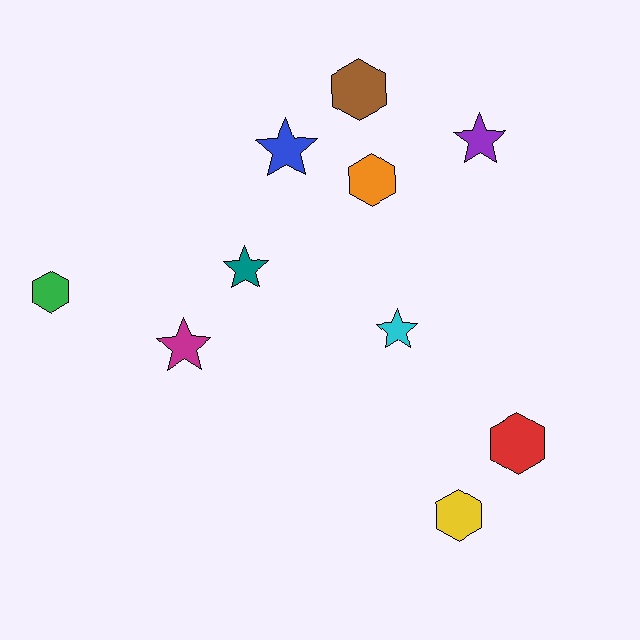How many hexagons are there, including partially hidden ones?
There are 5 hexagons.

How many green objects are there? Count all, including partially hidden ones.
There is 1 green object.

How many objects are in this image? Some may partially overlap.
There are 10 objects.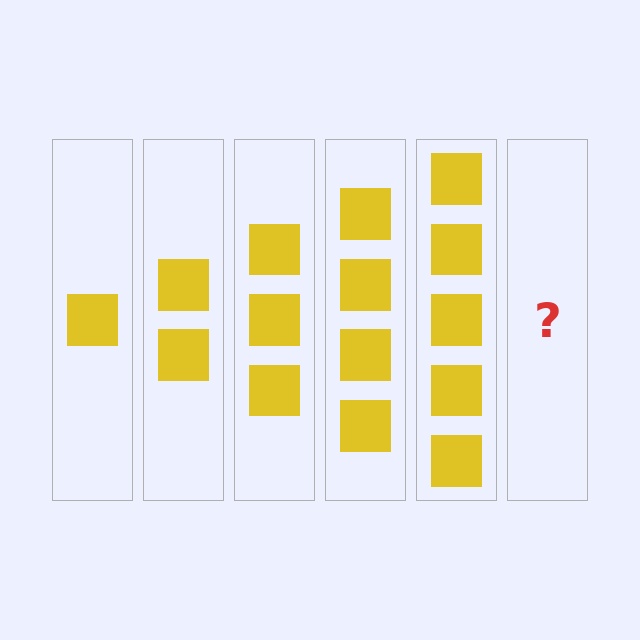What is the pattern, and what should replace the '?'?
The pattern is that each step adds one more square. The '?' should be 6 squares.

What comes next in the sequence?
The next element should be 6 squares.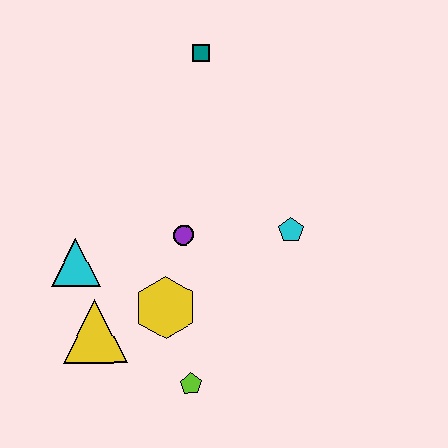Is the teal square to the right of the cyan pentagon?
No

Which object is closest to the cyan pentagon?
The purple circle is closest to the cyan pentagon.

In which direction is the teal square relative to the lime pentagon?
The teal square is above the lime pentagon.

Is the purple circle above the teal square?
No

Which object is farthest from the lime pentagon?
The teal square is farthest from the lime pentagon.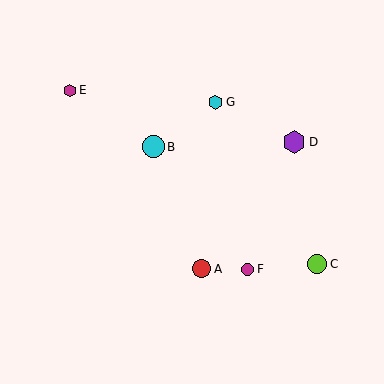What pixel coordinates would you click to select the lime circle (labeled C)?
Click at (317, 264) to select the lime circle C.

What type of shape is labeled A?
Shape A is a red circle.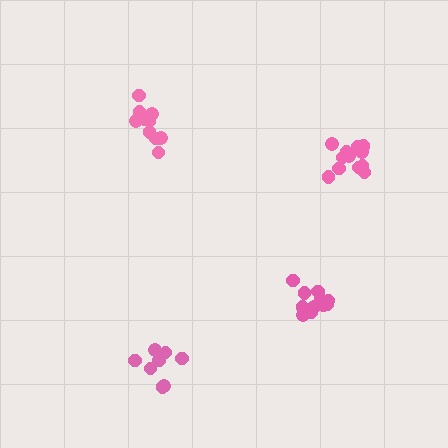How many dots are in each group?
Group 1: 13 dots, Group 2: 12 dots, Group 3: 10 dots, Group 4: 8 dots (43 total).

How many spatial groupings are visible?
There are 4 spatial groupings.